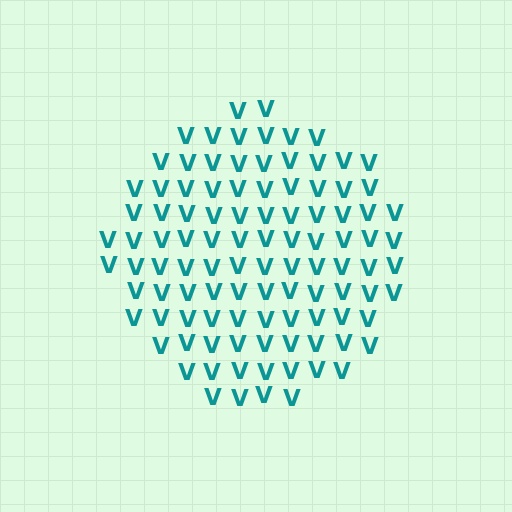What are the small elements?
The small elements are letter V's.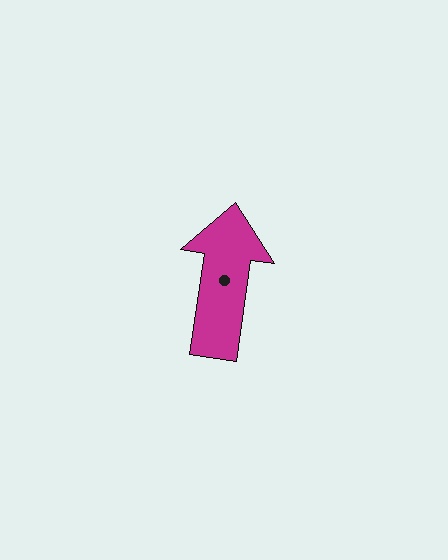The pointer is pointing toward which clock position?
Roughly 12 o'clock.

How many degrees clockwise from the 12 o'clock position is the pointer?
Approximately 8 degrees.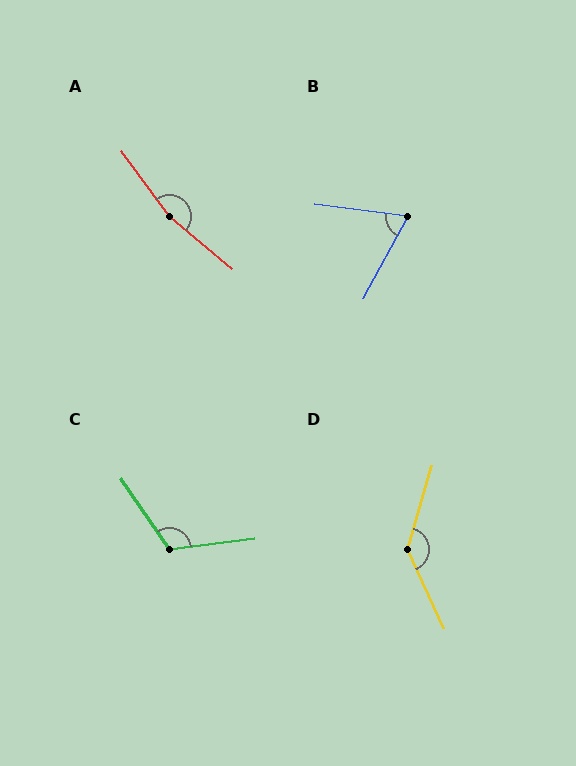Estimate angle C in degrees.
Approximately 117 degrees.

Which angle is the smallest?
B, at approximately 69 degrees.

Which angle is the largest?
A, at approximately 166 degrees.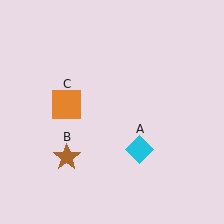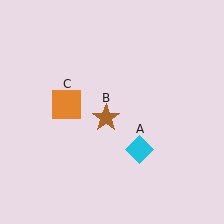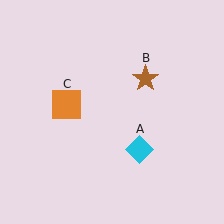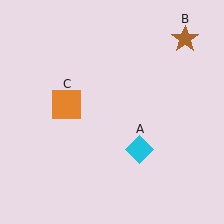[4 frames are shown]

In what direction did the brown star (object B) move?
The brown star (object B) moved up and to the right.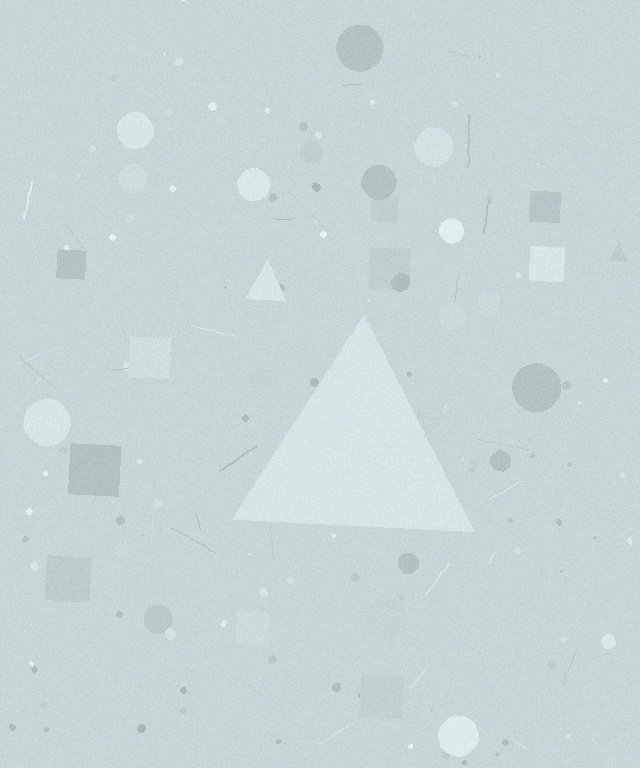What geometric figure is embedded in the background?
A triangle is embedded in the background.